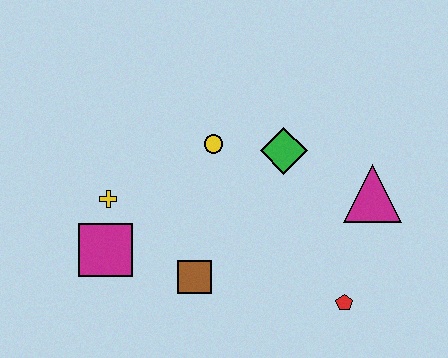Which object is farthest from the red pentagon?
The yellow cross is farthest from the red pentagon.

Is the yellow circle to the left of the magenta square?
No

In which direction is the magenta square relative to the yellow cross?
The magenta square is below the yellow cross.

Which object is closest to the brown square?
The magenta square is closest to the brown square.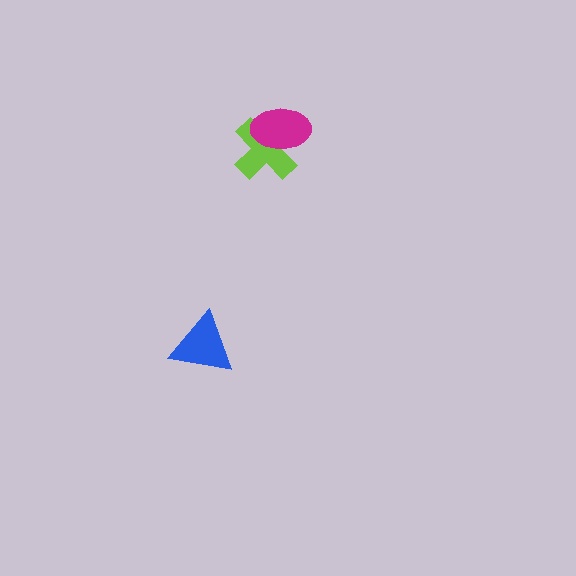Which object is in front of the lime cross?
The magenta ellipse is in front of the lime cross.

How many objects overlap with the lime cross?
1 object overlaps with the lime cross.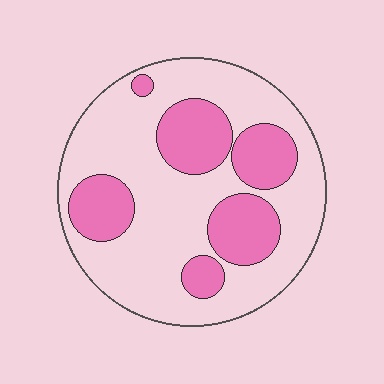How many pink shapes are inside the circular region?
6.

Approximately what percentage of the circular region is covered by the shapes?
Approximately 30%.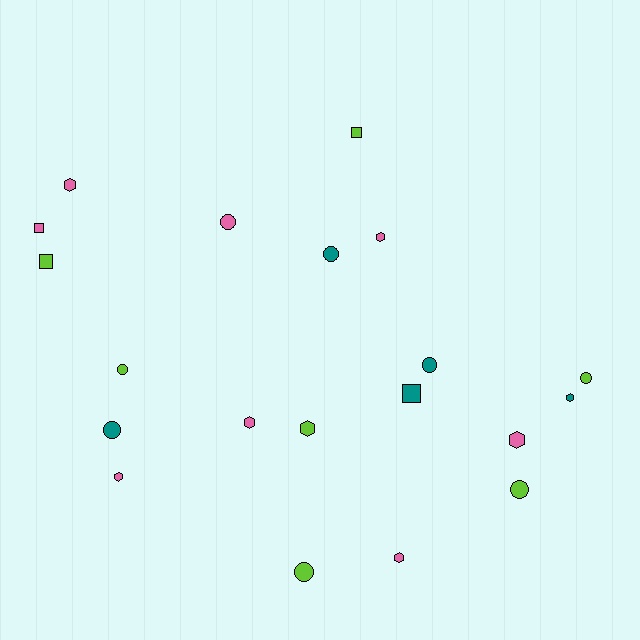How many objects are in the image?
There are 20 objects.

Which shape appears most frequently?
Hexagon, with 8 objects.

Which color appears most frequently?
Pink, with 8 objects.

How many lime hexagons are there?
There is 1 lime hexagon.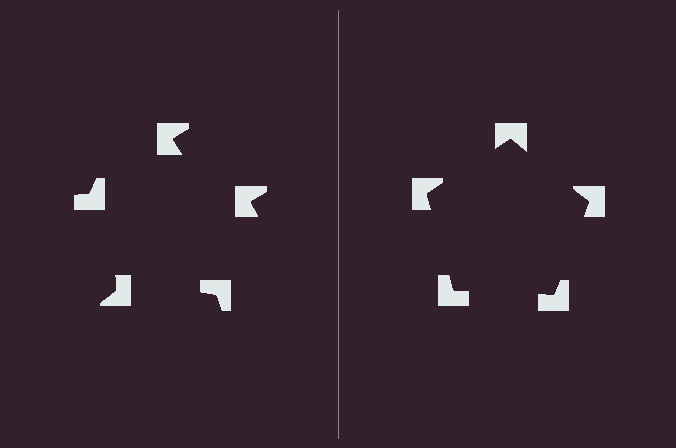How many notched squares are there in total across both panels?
10 — 5 on each side.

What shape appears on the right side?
An illusory pentagon.